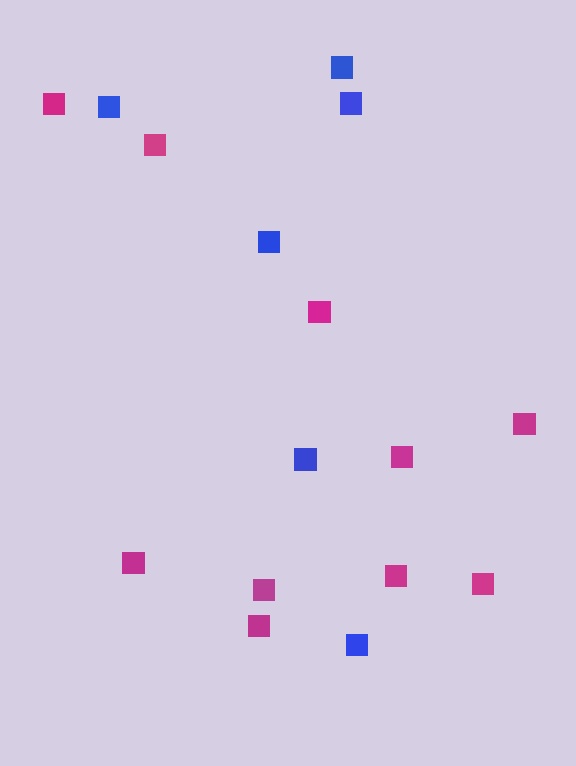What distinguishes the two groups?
There are 2 groups: one group of magenta squares (10) and one group of blue squares (6).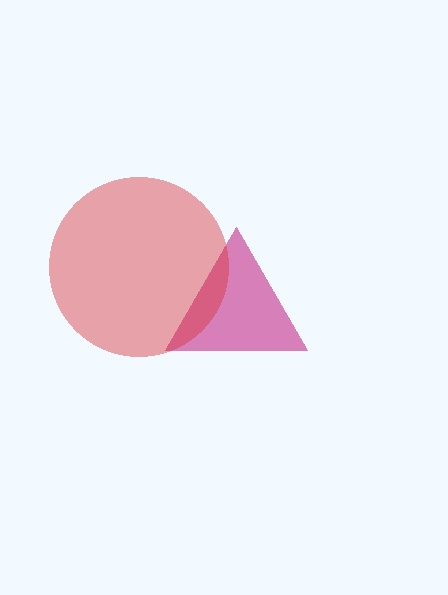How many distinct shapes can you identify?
There are 2 distinct shapes: a magenta triangle, a red circle.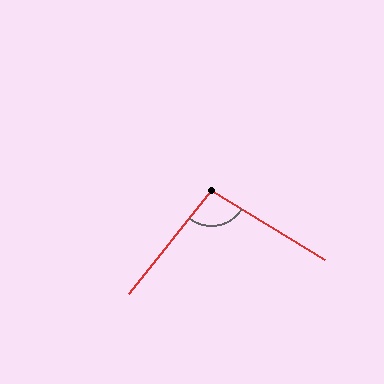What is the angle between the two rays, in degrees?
Approximately 97 degrees.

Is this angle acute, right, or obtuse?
It is obtuse.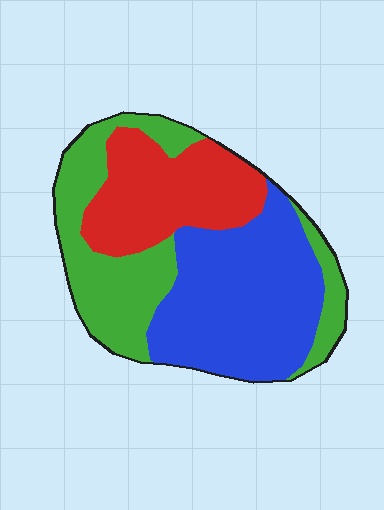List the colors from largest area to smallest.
From largest to smallest: blue, green, red.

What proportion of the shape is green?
Green takes up about one third (1/3) of the shape.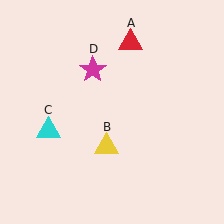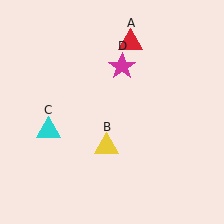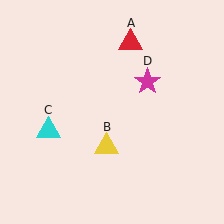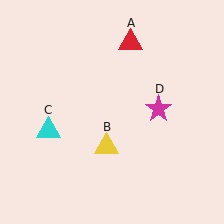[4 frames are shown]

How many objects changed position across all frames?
1 object changed position: magenta star (object D).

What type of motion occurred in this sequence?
The magenta star (object D) rotated clockwise around the center of the scene.